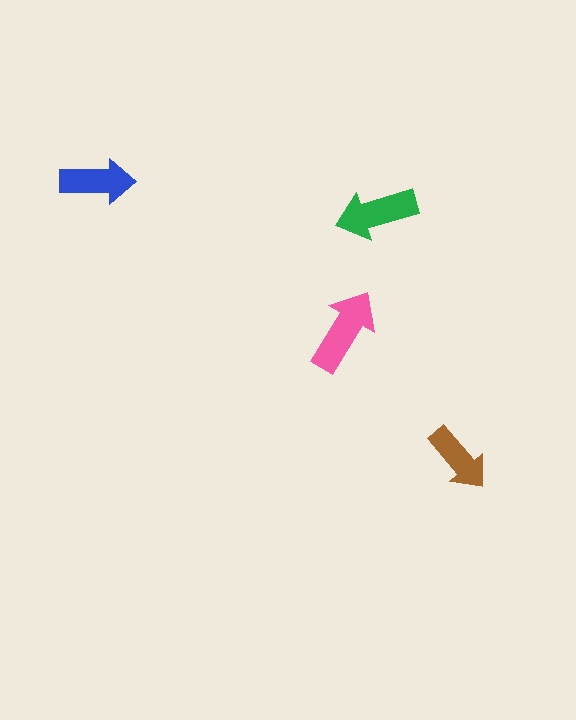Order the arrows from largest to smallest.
the pink one, the green one, the blue one, the brown one.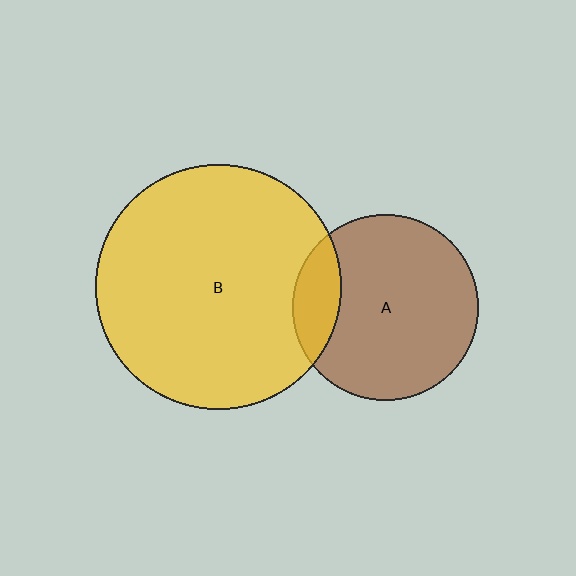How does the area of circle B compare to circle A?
Approximately 1.7 times.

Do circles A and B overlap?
Yes.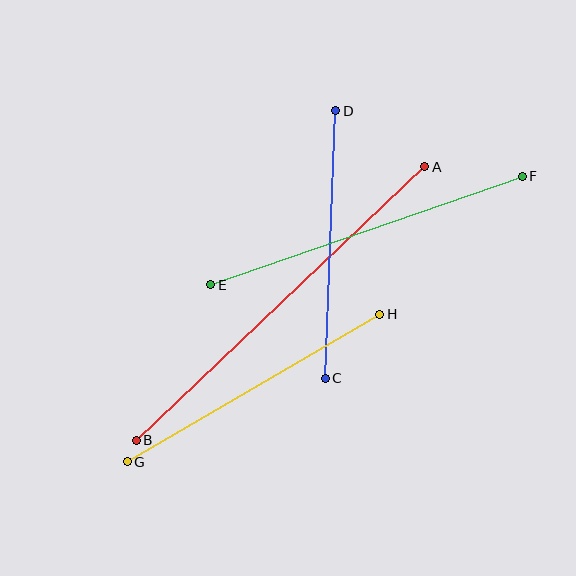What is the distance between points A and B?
The distance is approximately 398 pixels.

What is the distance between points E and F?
The distance is approximately 330 pixels.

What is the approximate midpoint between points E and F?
The midpoint is at approximately (367, 231) pixels.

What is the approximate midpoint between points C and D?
The midpoint is at approximately (331, 244) pixels.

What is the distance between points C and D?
The distance is approximately 268 pixels.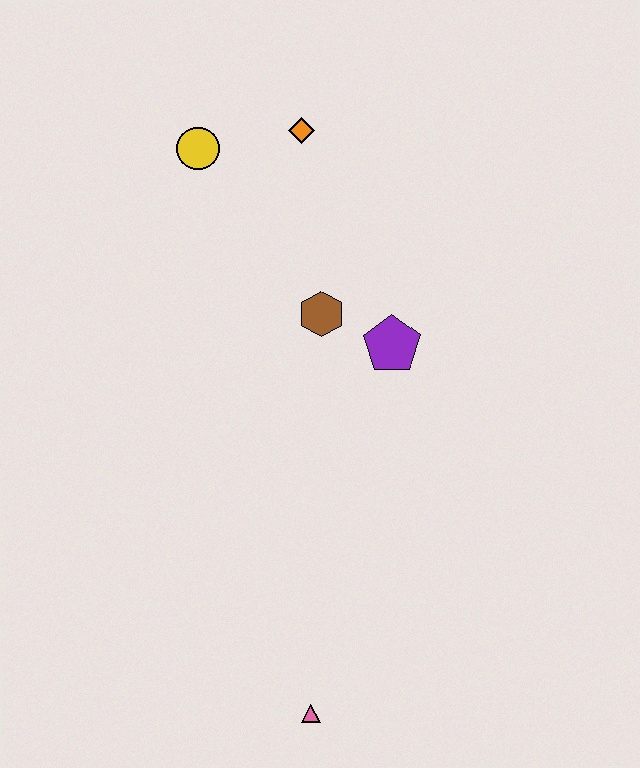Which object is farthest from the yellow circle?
The pink triangle is farthest from the yellow circle.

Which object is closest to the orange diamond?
The yellow circle is closest to the orange diamond.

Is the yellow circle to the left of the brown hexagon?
Yes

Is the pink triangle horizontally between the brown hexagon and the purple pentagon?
No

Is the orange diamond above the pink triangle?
Yes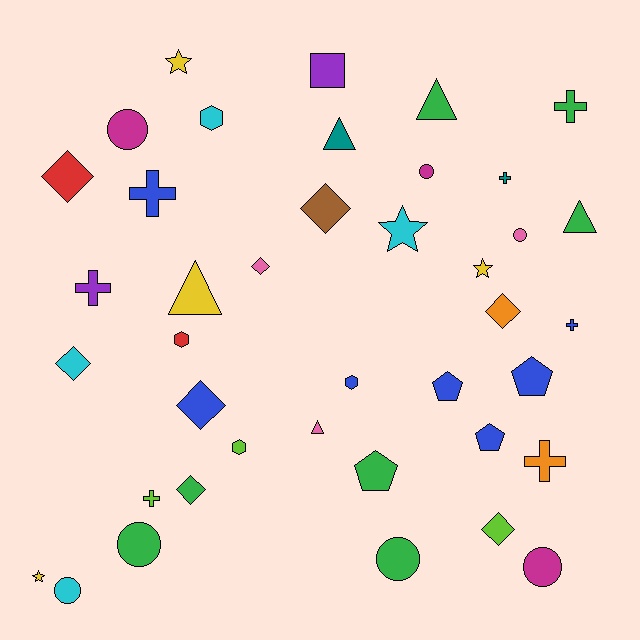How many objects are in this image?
There are 40 objects.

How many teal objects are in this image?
There are 2 teal objects.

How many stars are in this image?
There are 4 stars.